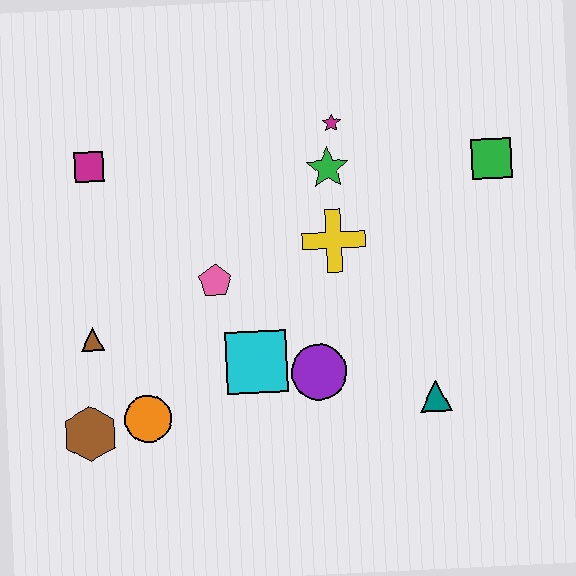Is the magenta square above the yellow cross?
Yes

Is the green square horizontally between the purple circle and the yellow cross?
No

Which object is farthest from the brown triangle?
The green square is farthest from the brown triangle.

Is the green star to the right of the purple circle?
Yes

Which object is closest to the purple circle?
The cyan square is closest to the purple circle.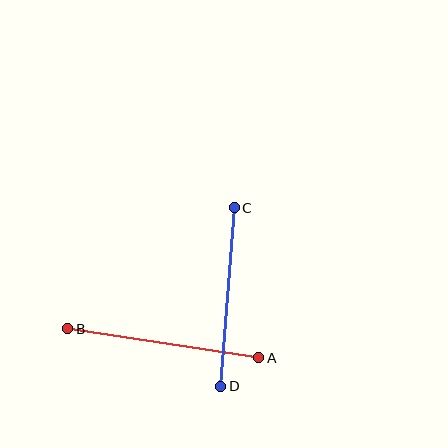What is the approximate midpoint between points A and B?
The midpoint is at approximately (163, 343) pixels.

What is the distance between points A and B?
The distance is approximately 193 pixels.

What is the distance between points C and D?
The distance is approximately 179 pixels.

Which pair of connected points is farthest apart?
Points A and B are farthest apart.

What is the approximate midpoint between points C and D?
The midpoint is at approximately (228, 297) pixels.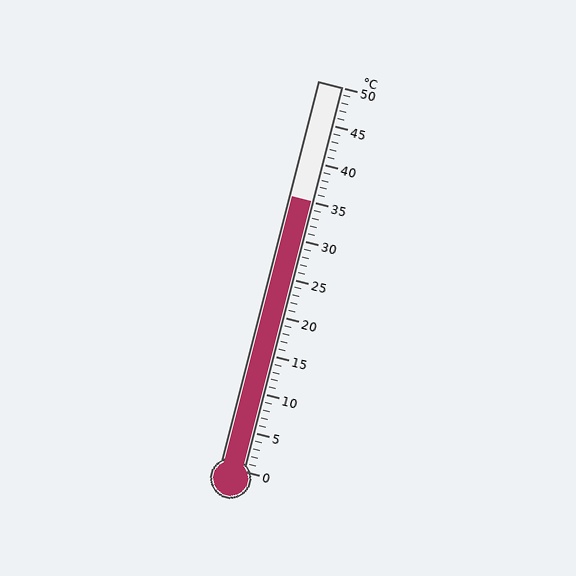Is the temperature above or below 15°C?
The temperature is above 15°C.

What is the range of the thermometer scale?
The thermometer scale ranges from 0°C to 50°C.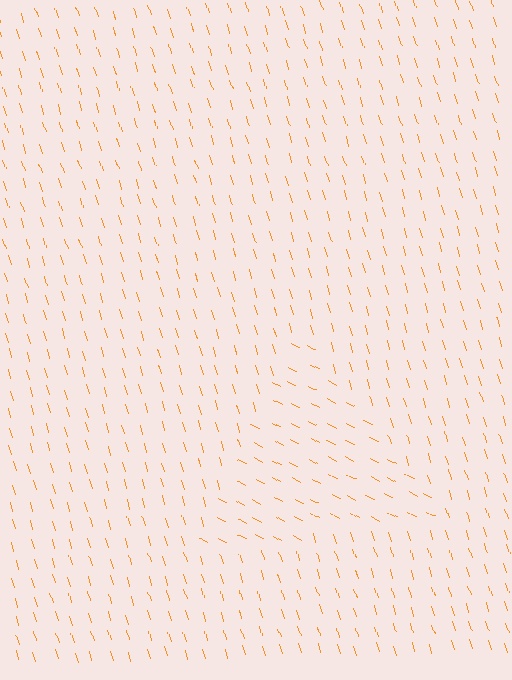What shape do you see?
I see a triangle.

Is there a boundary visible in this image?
Yes, there is a texture boundary formed by a change in line orientation.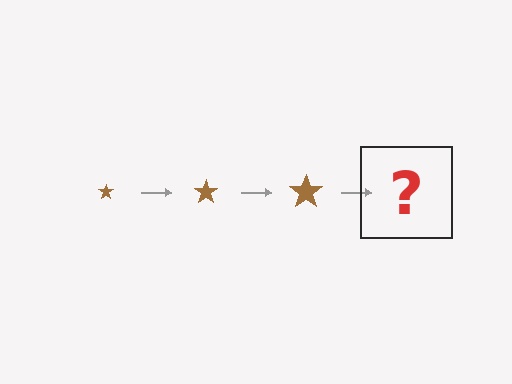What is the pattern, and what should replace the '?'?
The pattern is that the star gets progressively larger each step. The '?' should be a brown star, larger than the previous one.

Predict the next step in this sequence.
The next step is a brown star, larger than the previous one.